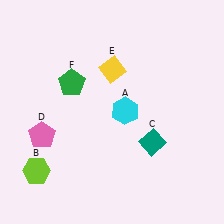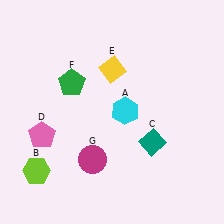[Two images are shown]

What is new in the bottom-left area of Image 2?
A magenta circle (G) was added in the bottom-left area of Image 2.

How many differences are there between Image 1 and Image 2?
There is 1 difference between the two images.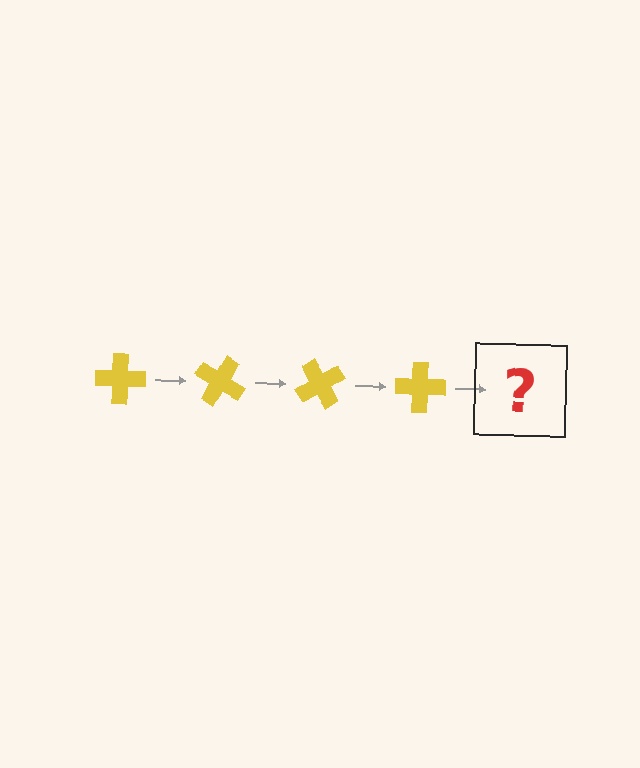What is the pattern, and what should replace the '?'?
The pattern is that the cross rotates 30 degrees each step. The '?' should be a yellow cross rotated 120 degrees.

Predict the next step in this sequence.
The next step is a yellow cross rotated 120 degrees.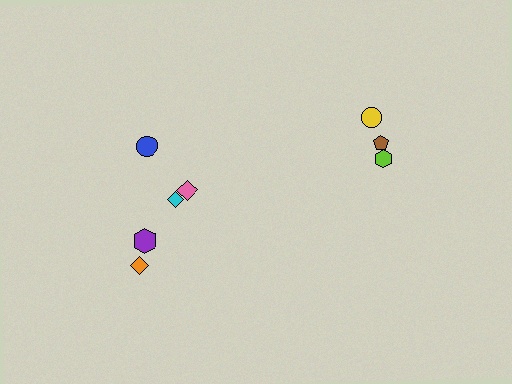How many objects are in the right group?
There are 3 objects.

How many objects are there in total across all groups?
There are 8 objects.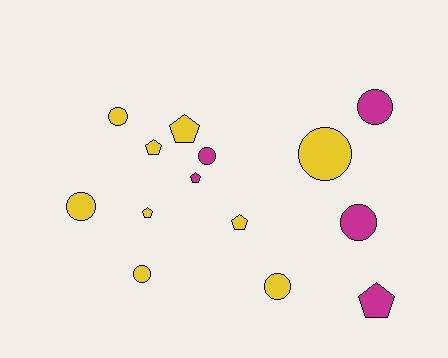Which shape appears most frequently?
Circle, with 8 objects.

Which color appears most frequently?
Yellow, with 9 objects.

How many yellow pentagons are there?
There are 4 yellow pentagons.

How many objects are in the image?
There are 14 objects.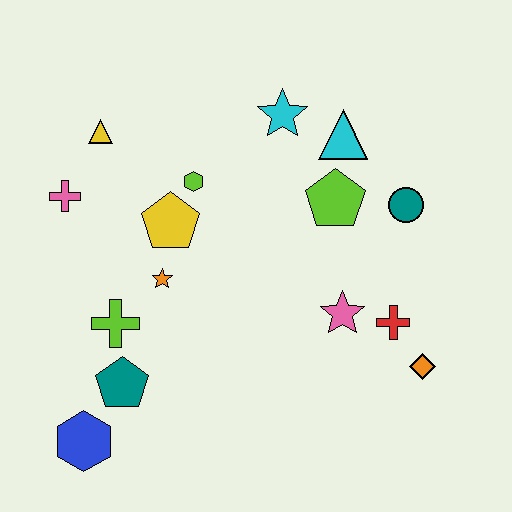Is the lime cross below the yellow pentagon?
Yes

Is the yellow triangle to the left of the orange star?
Yes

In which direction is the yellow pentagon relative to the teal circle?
The yellow pentagon is to the left of the teal circle.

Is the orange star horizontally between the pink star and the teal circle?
No